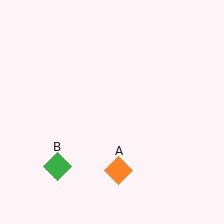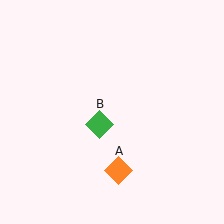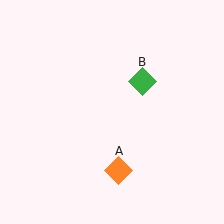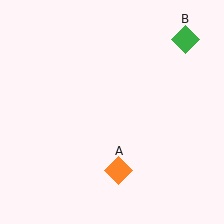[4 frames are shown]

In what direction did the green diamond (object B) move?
The green diamond (object B) moved up and to the right.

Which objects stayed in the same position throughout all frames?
Orange diamond (object A) remained stationary.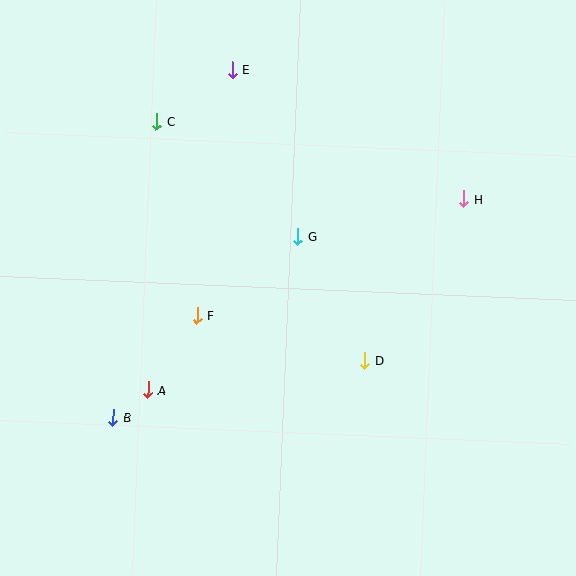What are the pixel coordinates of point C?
Point C is at (157, 122).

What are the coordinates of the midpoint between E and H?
The midpoint between E and H is at (348, 134).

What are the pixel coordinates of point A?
Point A is at (148, 390).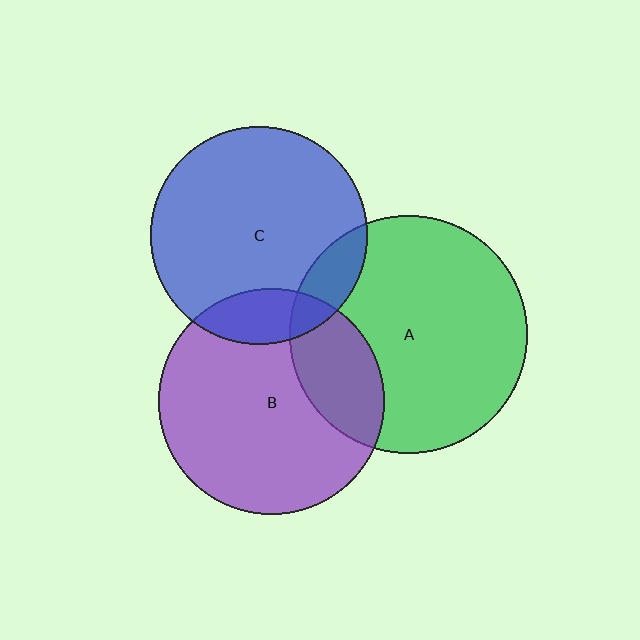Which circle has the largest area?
Circle A (green).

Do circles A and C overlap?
Yes.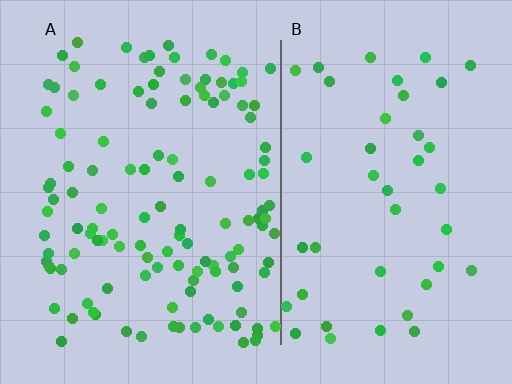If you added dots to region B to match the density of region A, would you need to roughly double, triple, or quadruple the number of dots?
Approximately triple.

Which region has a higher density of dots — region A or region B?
A (the left).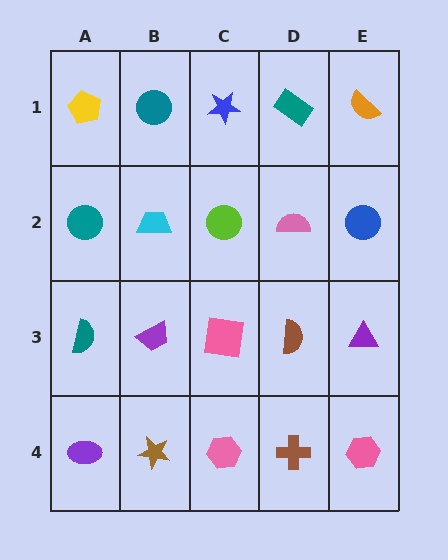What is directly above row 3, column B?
A cyan trapezoid.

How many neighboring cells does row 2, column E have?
3.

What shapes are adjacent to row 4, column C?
A pink square (row 3, column C), a brown star (row 4, column B), a brown cross (row 4, column D).